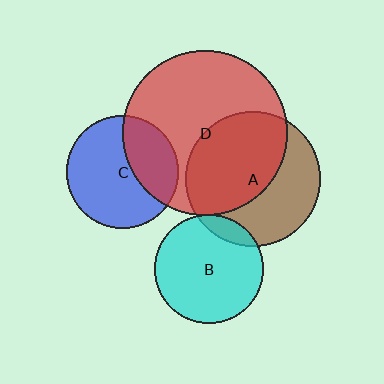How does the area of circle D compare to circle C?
Approximately 2.2 times.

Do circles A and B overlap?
Yes.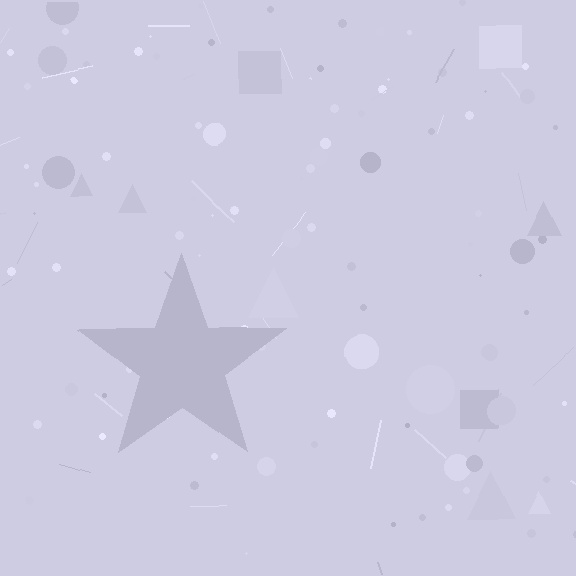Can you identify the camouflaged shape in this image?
The camouflaged shape is a star.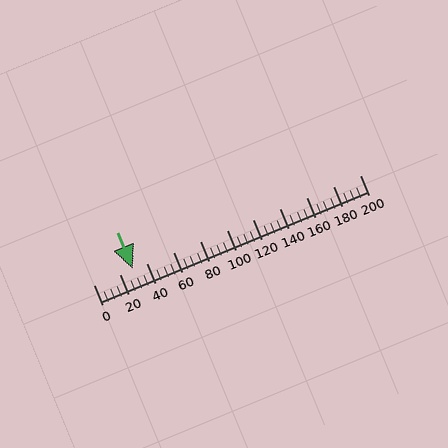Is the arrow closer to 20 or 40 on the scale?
The arrow is closer to 20.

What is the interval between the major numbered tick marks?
The major tick marks are spaced 20 units apart.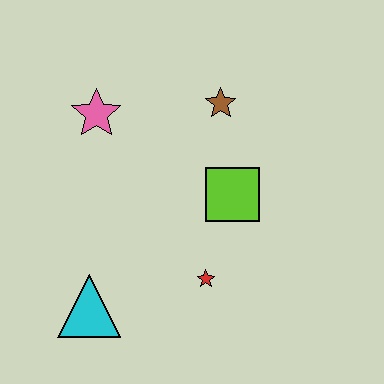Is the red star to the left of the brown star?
Yes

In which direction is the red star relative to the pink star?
The red star is below the pink star.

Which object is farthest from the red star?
The pink star is farthest from the red star.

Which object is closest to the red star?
The lime square is closest to the red star.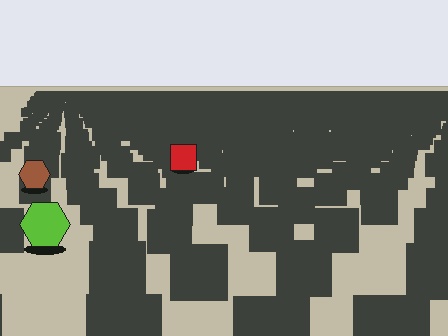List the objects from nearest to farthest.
From nearest to farthest: the lime hexagon, the brown hexagon, the red square.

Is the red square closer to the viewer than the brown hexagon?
No. The brown hexagon is closer — you can tell from the texture gradient: the ground texture is coarser near it.